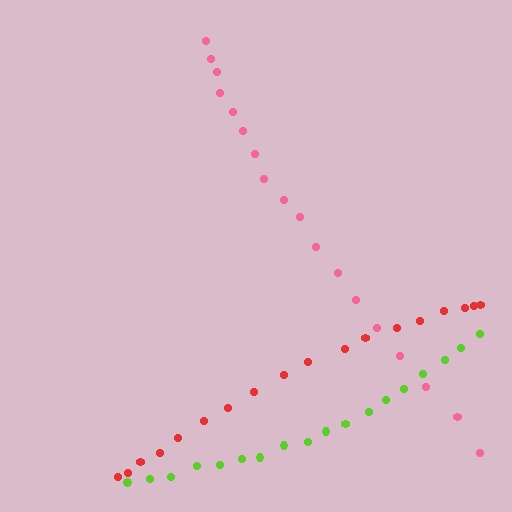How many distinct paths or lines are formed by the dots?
There are 3 distinct paths.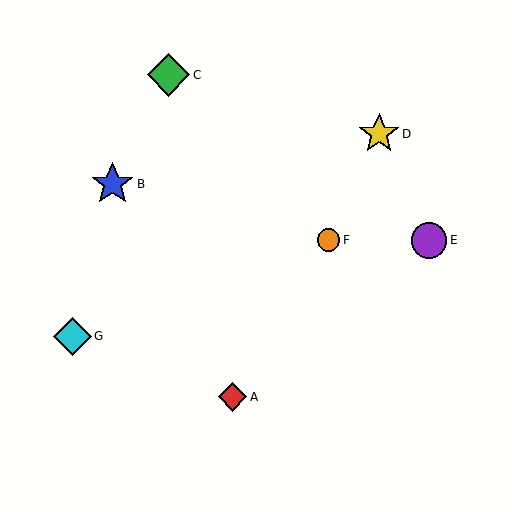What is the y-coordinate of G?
Object G is at y≈336.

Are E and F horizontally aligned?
Yes, both are at y≈240.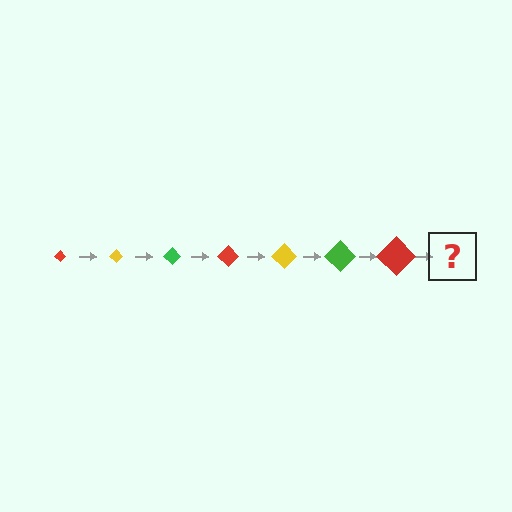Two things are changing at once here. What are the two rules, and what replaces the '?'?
The two rules are that the diamond grows larger each step and the color cycles through red, yellow, and green. The '?' should be a yellow diamond, larger than the previous one.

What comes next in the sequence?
The next element should be a yellow diamond, larger than the previous one.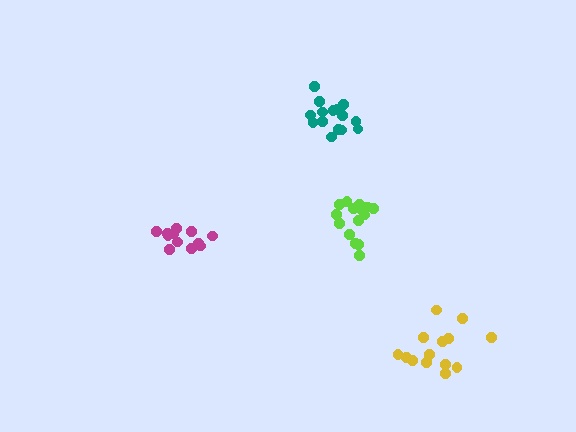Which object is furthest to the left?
The magenta cluster is leftmost.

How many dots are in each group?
Group 1: 12 dots, Group 2: 15 dots, Group 3: 15 dots, Group 4: 14 dots (56 total).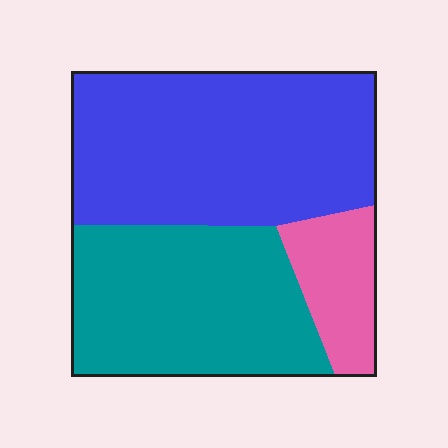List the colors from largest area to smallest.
From largest to smallest: blue, teal, pink.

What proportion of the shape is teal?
Teal covers 38% of the shape.